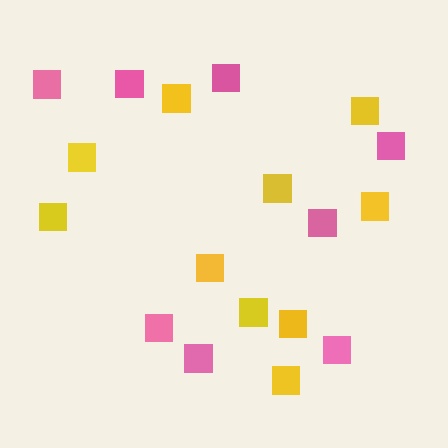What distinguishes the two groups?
There are 2 groups: one group of yellow squares (10) and one group of pink squares (8).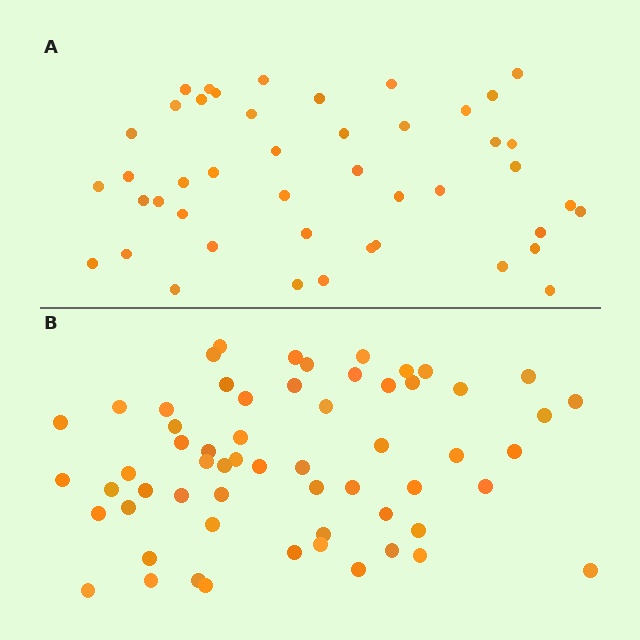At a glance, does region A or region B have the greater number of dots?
Region B (the bottom region) has more dots.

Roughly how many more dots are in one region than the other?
Region B has approximately 15 more dots than region A.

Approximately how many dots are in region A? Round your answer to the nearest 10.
About 40 dots. (The exact count is 45, which rounds to 40.)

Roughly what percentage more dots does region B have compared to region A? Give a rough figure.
About 35% more.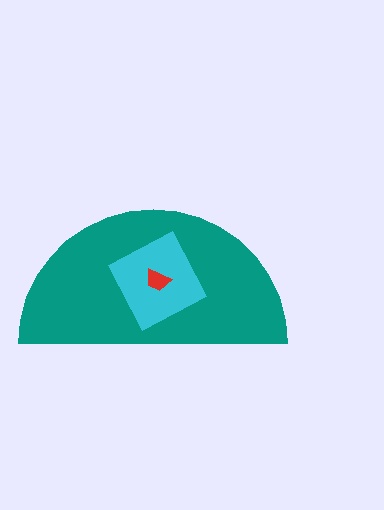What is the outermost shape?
The teal semicircle.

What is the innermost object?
The red trapezoid.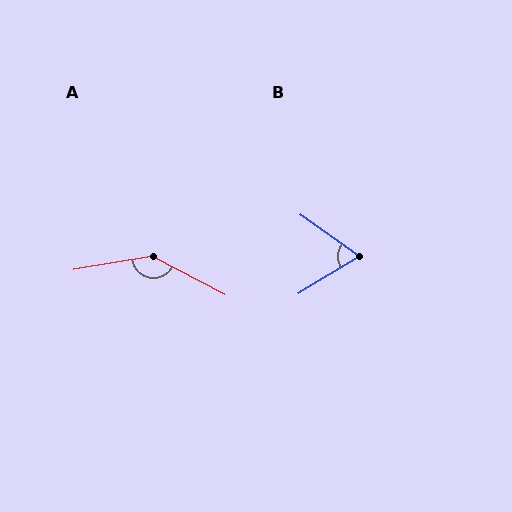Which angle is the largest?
A, at approximately 143 degrees.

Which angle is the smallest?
B, at approximately 67 degrees.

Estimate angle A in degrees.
Approximately 143 degrees.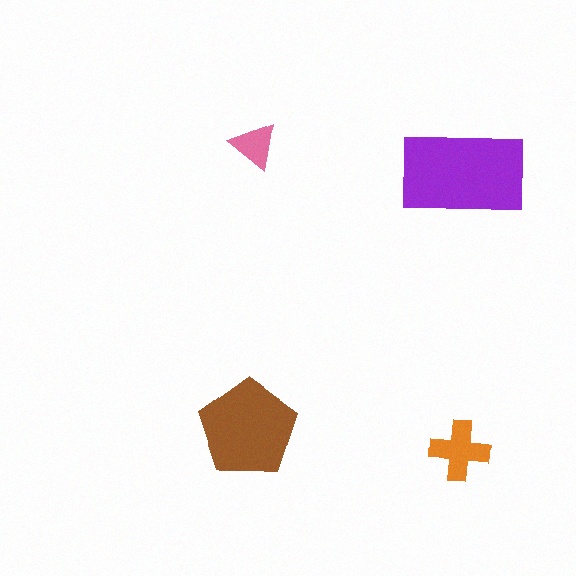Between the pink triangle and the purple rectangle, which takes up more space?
The purple rectangle.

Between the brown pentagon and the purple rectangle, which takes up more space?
The purple rectangle.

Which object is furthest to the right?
The orange cross is rightmost.